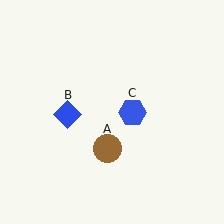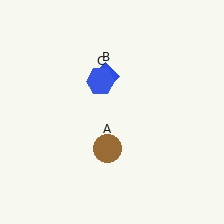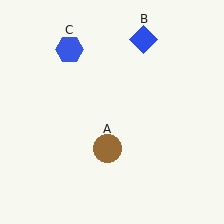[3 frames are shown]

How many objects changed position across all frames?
2 objects changed position: blue diamond (object B), blue hexagon (object C).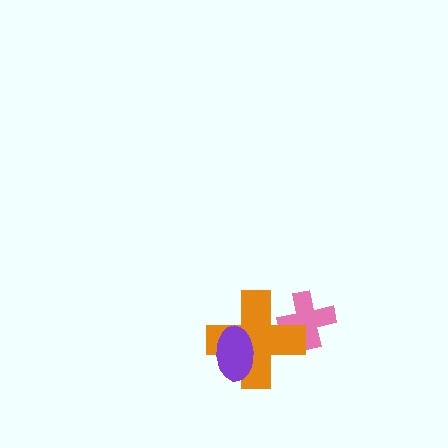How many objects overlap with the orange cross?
2 objects overlap with the orange cross.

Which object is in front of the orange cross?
The purple ellipse is in front of the orange cross.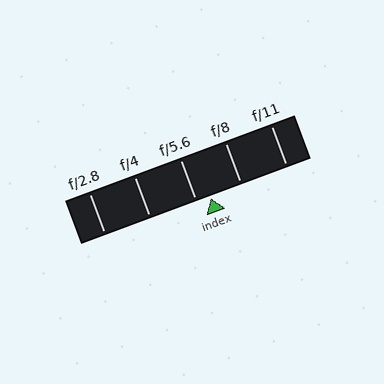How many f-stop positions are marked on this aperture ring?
There are 5 f-stop positions marked.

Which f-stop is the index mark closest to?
The index mark is closest to f/5.6.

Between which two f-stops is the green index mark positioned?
The index mark is between f/5.6 and f/8.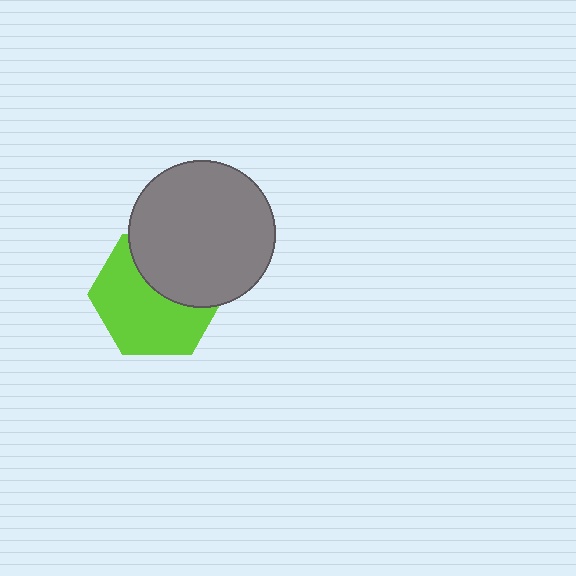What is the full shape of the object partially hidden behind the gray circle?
The partially hidden object is a lime hexagon.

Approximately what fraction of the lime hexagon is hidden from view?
Roughly 40% of the lime hexagon is hidden behind the gray circle.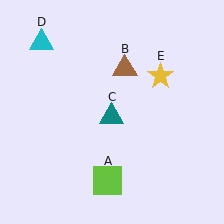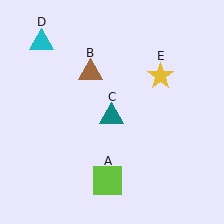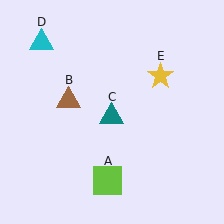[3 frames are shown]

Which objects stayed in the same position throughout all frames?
Lime square (object A) and teal triangle (object C) and cyan triangle (object D) and yellow star (object E) remained stationary.